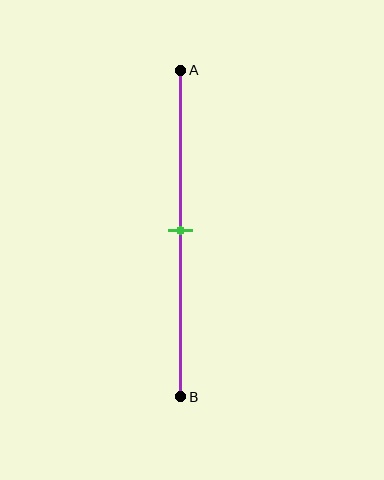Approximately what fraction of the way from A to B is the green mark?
The green mark is approximately 50% of the way from A to B.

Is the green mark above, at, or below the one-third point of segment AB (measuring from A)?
The green mark is below the one-third point of segment AB.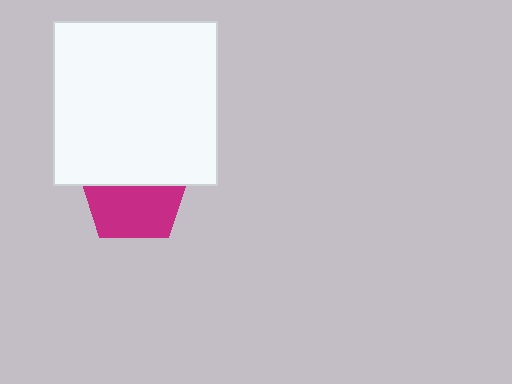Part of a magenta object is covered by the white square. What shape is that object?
It is a pentagon.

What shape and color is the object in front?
The object in front is a white square.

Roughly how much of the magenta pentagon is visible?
About half of it is visible (roughly 54%).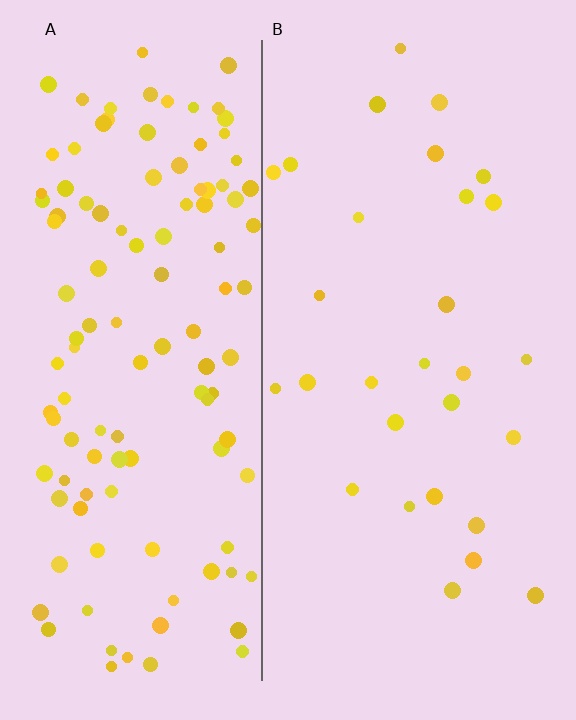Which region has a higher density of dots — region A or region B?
A (the left).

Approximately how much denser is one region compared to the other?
Approximately 4.1× — region A over region B.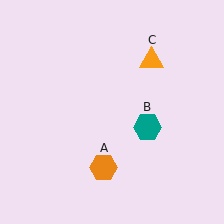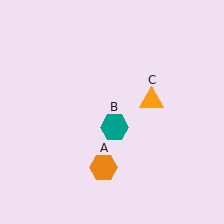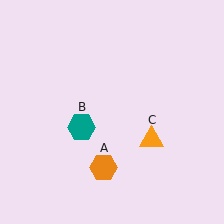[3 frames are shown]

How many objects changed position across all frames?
2 objects changed position: teal hexagon (object B), orange triangle (object C).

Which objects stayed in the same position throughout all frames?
Orange hexagon (object A) remained stationary.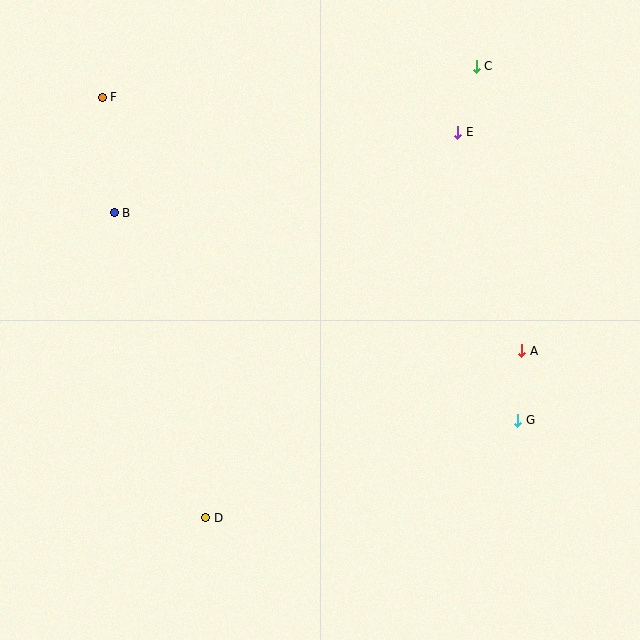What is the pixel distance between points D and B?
The distance between D and B is 318 pixels.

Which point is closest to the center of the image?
Point A at (522, 351) is closest to the center.